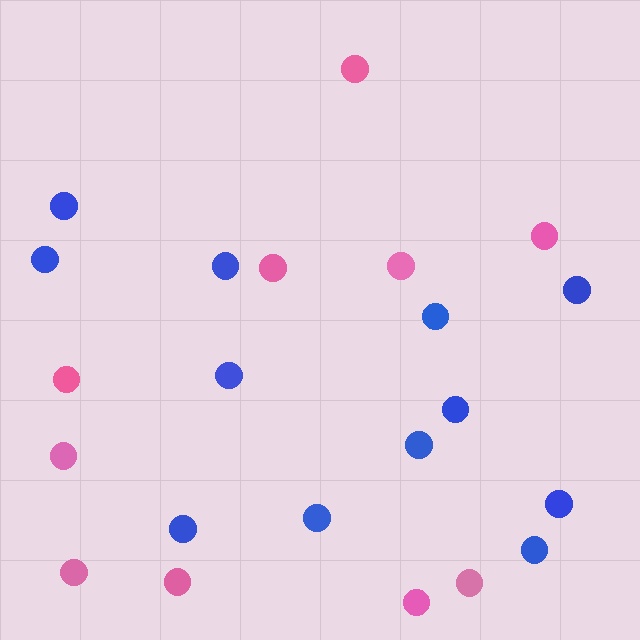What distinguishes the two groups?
There are 2 groups: one group of pink circles (10) and one group of blue circles (12).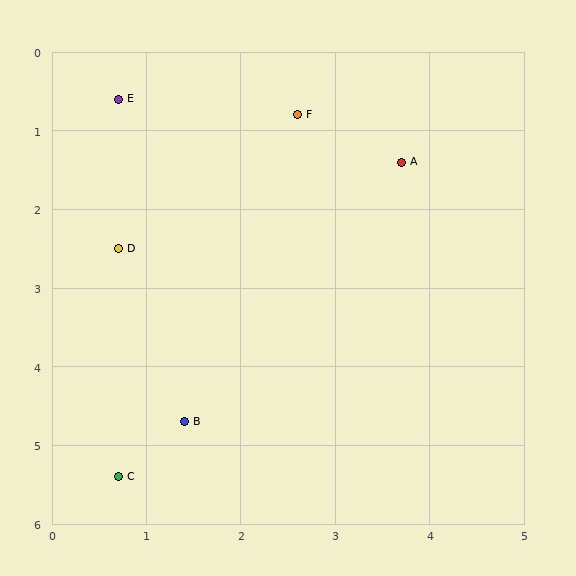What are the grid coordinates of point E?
Point E is at approximately (0.7, 0.6).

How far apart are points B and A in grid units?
Points B and A are about 4.0 grid units apart.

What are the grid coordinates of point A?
Point A is at approximately (3.7, 1.4).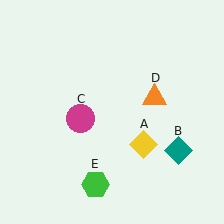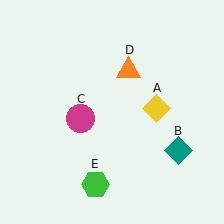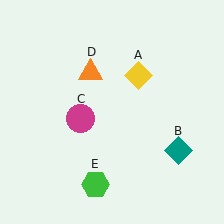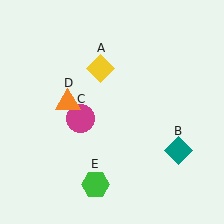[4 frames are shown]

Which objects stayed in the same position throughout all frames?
Teal diamond (object B) and magenta circle (object C) and green hexagon (object E) remained stationary.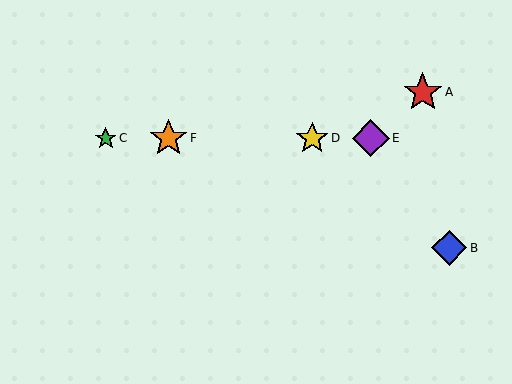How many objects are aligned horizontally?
4 objects (C, D, E, F) are aligned horizontally.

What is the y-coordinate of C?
Object C is at y≈138.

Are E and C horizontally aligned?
Yes, both are at y≈138.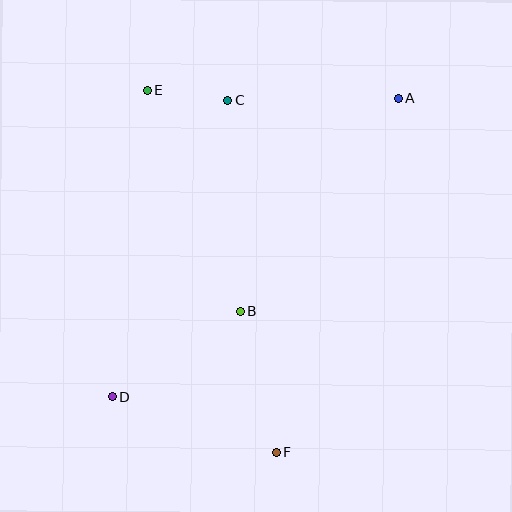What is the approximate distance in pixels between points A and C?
The distance between A and C is approximately 171 pixels.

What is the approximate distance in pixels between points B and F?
The distance between B and F is approximately 146 pixels.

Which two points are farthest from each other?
Points A and D are farthest from each other.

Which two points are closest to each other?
Points C and E are closest to each other.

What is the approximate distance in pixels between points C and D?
The distance between C and D is approximately 319 pixels.